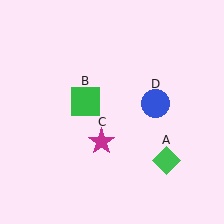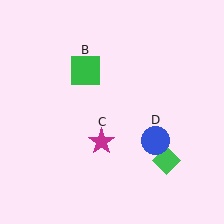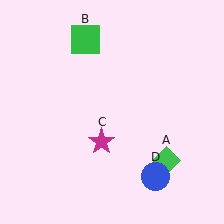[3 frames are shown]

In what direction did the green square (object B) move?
The green square (object B) moved up.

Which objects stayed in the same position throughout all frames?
Green diamond (object A) and magenta star (object C) remained stationary.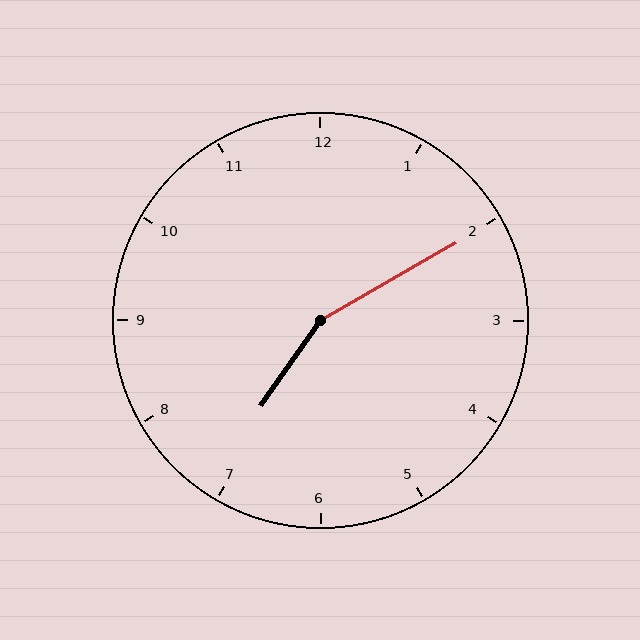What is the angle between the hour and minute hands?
Approximately 155 degrees.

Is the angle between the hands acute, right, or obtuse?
It is obtuse.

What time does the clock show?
7:10.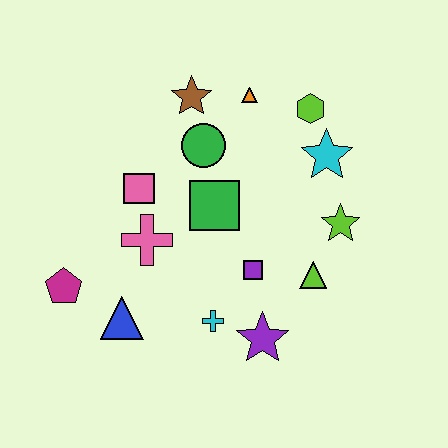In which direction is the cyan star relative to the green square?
The cyan star is to the right of the green square.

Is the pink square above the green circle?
No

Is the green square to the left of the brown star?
No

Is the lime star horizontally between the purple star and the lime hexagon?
No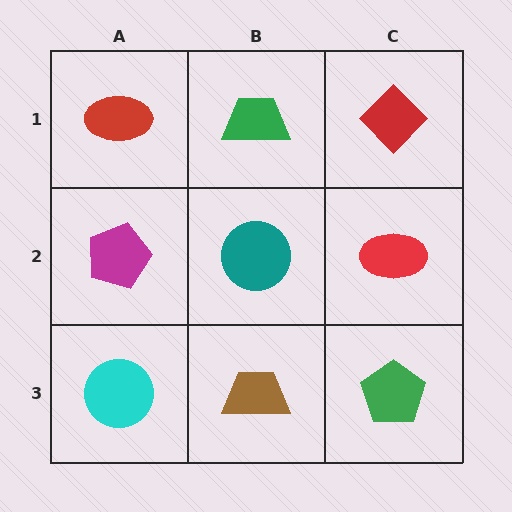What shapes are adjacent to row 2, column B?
A green trapezoid (row 1, column B), a brown trapezoid (row 3, column B), a magenta pentagon (row 2, column A), a red ellipse (row 2, column C).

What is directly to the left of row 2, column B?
A magenta pentagon.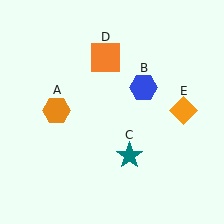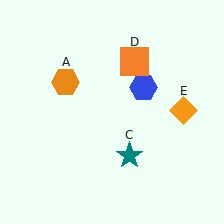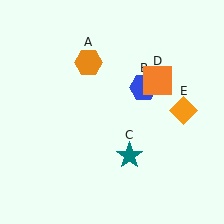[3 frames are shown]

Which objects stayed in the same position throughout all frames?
Blue hexagon (object B) and teal star (object C) and orange diamond (object E) remained stationary.